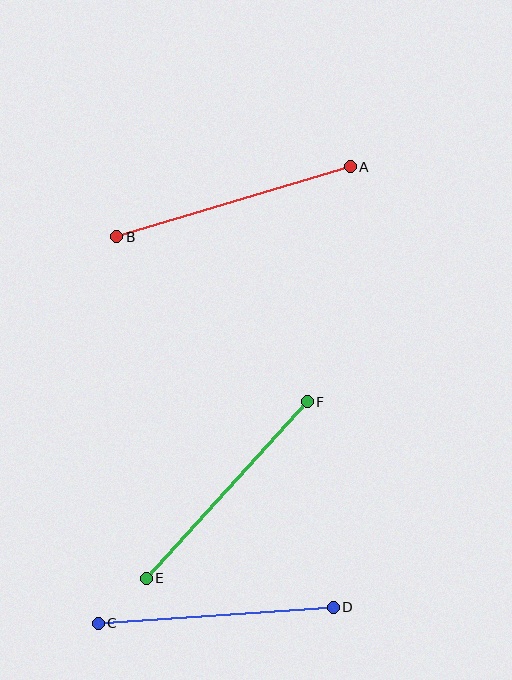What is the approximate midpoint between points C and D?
The midpoint is at approximately (216, 615) pixels.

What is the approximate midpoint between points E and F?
The midpoint is at approximately (227, 490) pixels.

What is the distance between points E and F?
The distance is approximately 239 pixels.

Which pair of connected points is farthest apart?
Points A and B are farthest apart.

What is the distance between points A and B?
The distance is approximately 244 pixels.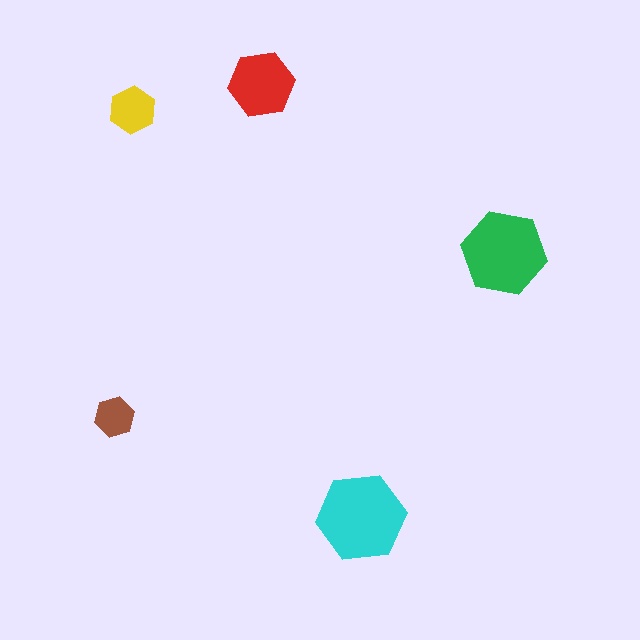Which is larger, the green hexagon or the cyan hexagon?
The cyan one.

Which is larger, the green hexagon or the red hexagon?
The green one.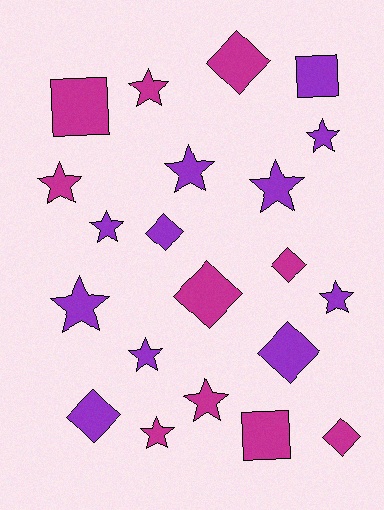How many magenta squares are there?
There are 2 magenta squares.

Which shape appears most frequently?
Star, with 11 objects.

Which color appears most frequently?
Purple, with 11 objects.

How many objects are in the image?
There are 21 objects.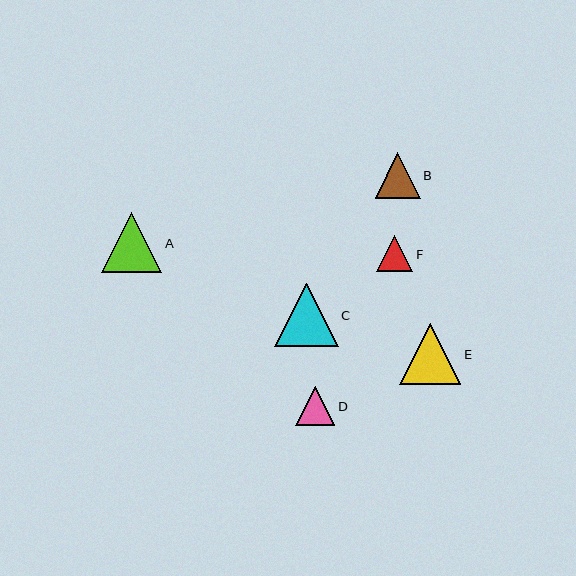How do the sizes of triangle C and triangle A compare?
Triangle C and triangle A are approximately the same size.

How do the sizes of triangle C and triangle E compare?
Triangle C and triangle E are approximately the same size.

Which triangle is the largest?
Triangle C is the largest with a size of approximately 63 pixels.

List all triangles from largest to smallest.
From largest to smallest: C, E, A, B, D, F.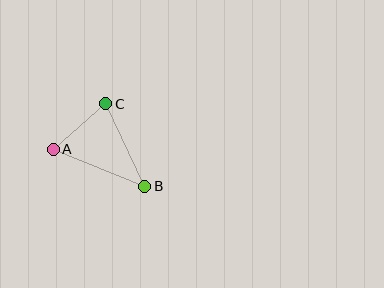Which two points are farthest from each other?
Points A and B are farthest from each other.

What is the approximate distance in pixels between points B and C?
The distance between B and C is approximately 91 pixels.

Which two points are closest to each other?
Points A and C are closest to each other.